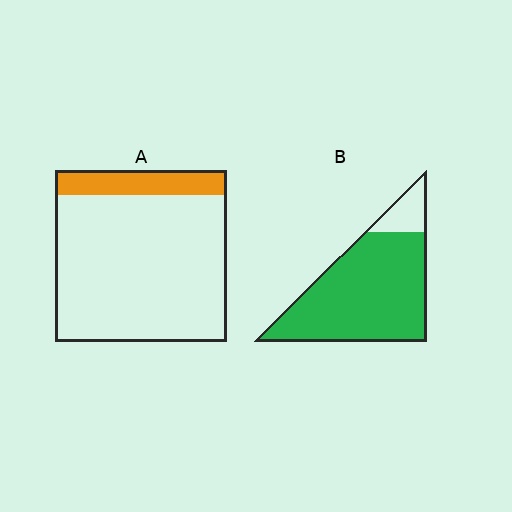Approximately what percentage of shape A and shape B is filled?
A is approximately 15% and B is approximately 85%.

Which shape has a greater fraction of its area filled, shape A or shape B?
Shape B.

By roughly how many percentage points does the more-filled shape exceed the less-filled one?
By roughly 70 percentage points (B over A).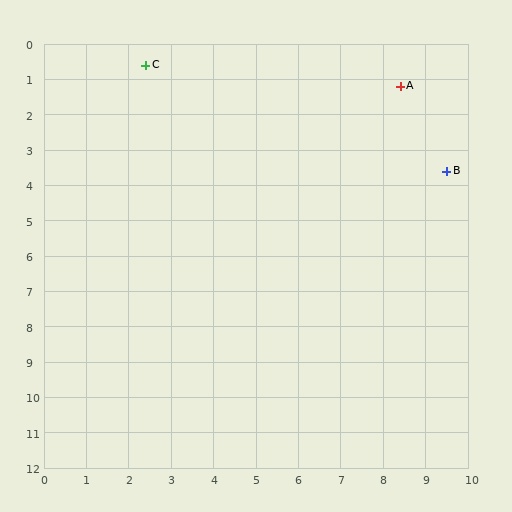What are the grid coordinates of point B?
Point B is at approximately (9.5, 3.6).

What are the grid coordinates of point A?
Point A is at approximately (8.4, 1.2).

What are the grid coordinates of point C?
Point C is at approximately (2.4, 0.6).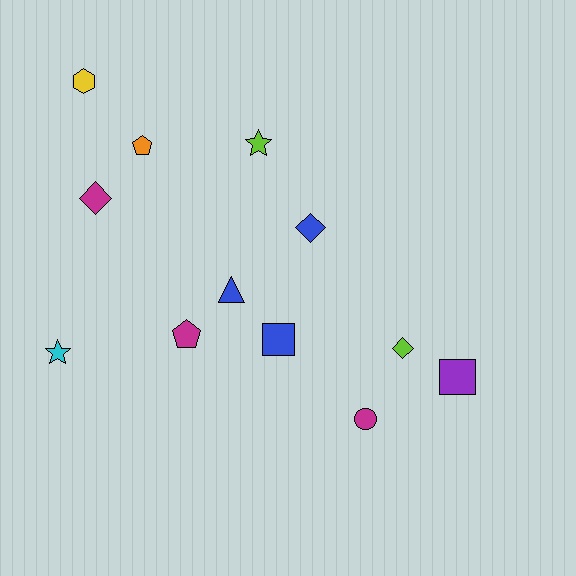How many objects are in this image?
There are 12 objects.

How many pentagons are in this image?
There are 2 pentagons.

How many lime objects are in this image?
There are 2 lime objects.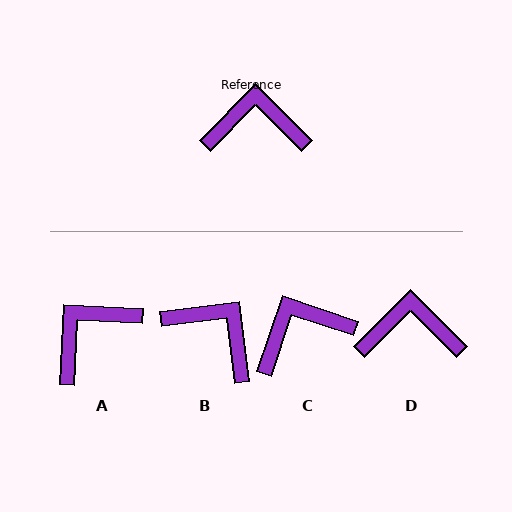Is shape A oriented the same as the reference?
No, it is off by about 42 degrees.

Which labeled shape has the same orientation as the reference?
D.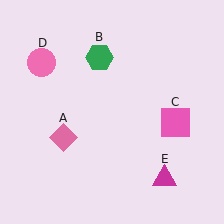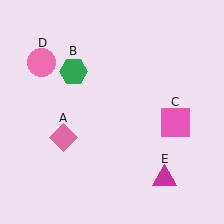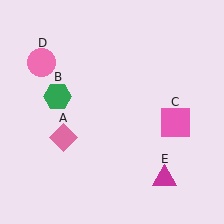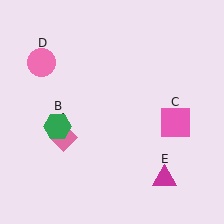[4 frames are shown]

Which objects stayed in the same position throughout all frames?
Pink diamond (object A) and pink square (object C) and pink circle (object D) and magenta triangle (object E) remained stationary.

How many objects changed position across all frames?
1 object changed position: green hexagon (object B).